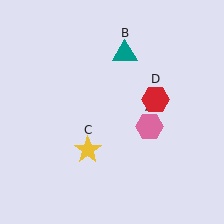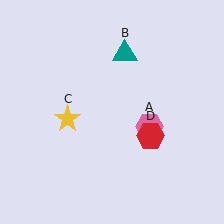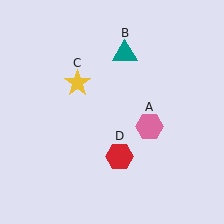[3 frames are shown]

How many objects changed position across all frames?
2 objects changed position: yellow star (object C), red hexagon (object D).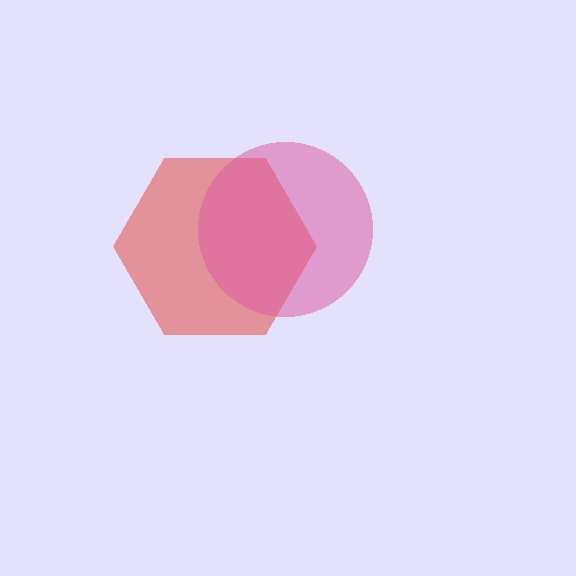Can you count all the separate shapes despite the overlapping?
Yes, there are 2 separate shapes.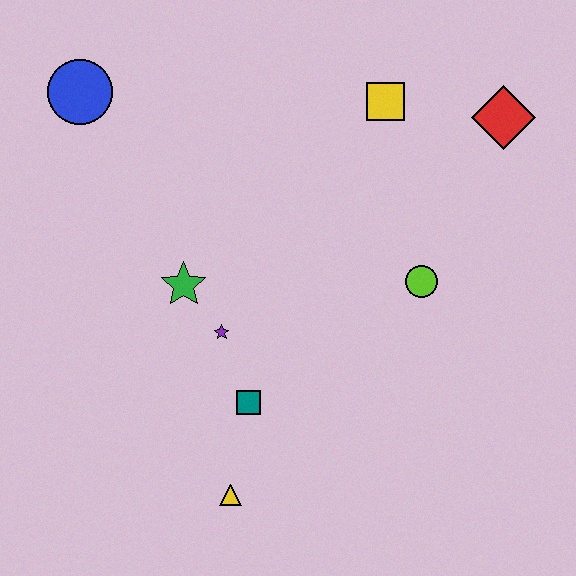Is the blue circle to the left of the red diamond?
Yes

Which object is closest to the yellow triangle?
The teal square is closest to the yellow triangle.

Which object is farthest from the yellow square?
The yellow triangle is farthest from the yellow square.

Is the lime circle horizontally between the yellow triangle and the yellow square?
No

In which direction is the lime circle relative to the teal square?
The lime circle is to the right of the teal square.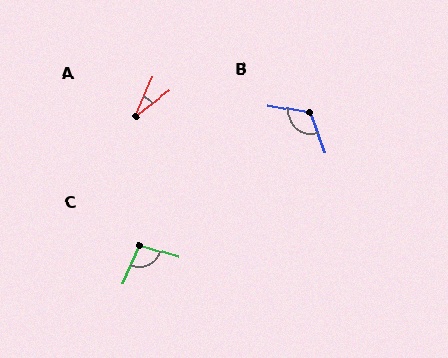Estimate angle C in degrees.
Approximately 96 degrees.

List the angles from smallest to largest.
A (29°), C (96°), B (121°).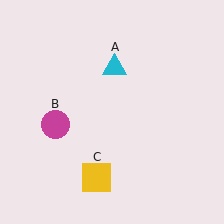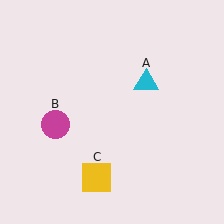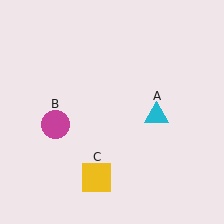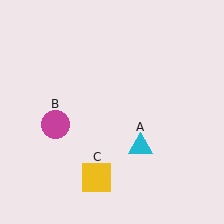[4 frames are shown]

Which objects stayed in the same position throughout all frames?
Magenta circle (object B) and yellow square (object C) remained stationary.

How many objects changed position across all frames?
1 object changed position: cyan triangle (object A).